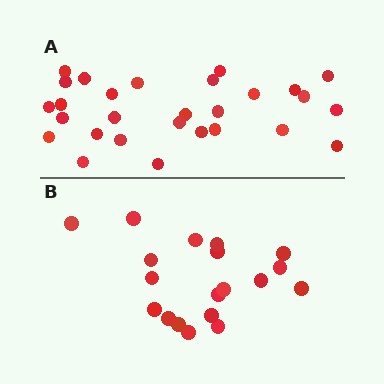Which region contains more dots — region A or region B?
Region A (the top region) has more dots.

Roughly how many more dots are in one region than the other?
Region A has roughly 8 or so more dots than region B.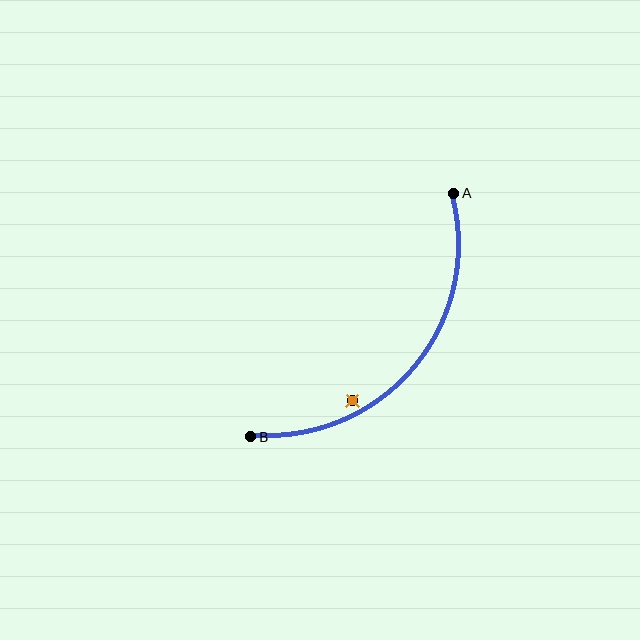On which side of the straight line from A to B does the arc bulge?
The arc bulges below and to the right of the straight line connecting A and B.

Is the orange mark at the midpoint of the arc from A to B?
No — the orange mark does not lie on the arc at all. It sits slightly inside the curve.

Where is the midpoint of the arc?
The arc midpoint is the point on the curve farthest from the straight line joining A and B. It sits below and to the right of that line.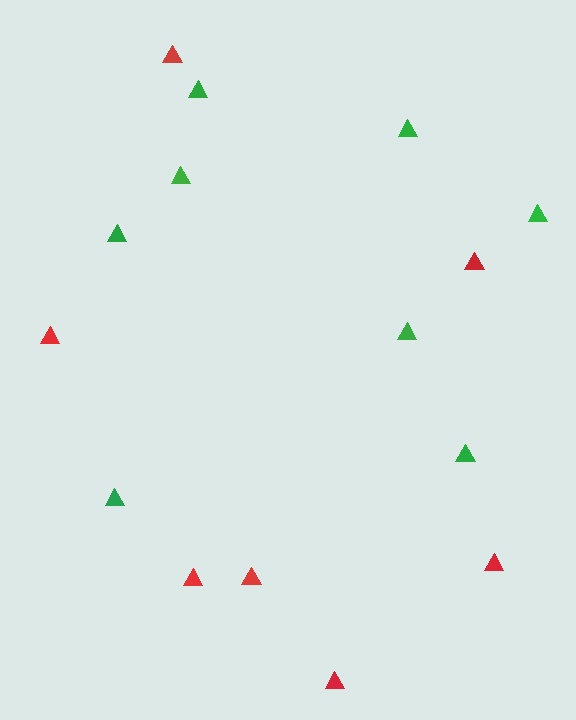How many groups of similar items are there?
There are 2 groups: one group of red triangles (7) and one group of green triangles (8).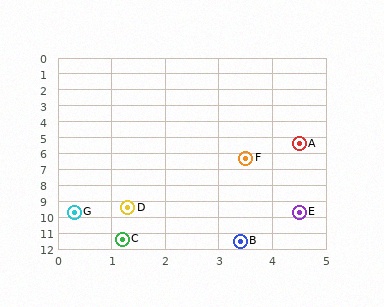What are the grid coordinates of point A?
Point A is at approximately (4.5, 5.4).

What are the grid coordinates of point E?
Point E is at approximately (4.5, 9.7).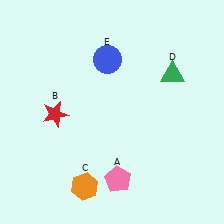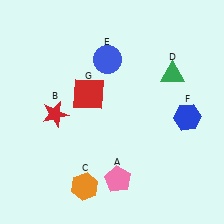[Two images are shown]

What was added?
A blue hexagon (F), a red square (G) were added in Image 2.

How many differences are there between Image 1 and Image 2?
There are 2 differences between the two images.